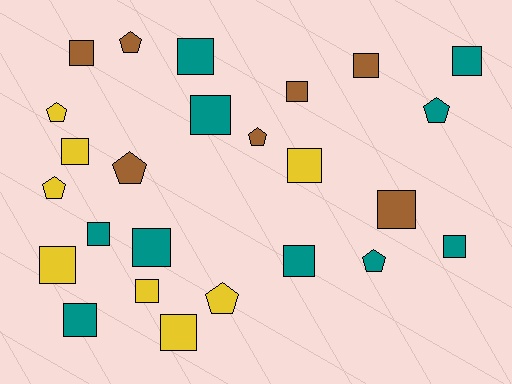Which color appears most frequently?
Teal, with 10 objects.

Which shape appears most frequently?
Square, with 17 objects.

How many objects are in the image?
There are 25 objects.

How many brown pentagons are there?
There are 3 brown pentagons.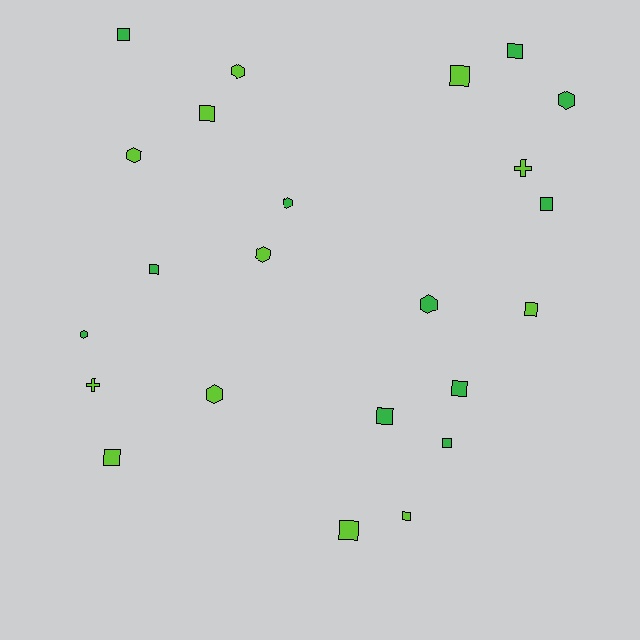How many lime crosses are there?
There are 2 lime crosses.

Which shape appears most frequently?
Square, with 13 objects.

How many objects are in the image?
There are 23 objects.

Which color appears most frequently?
Lime, with 12 objects.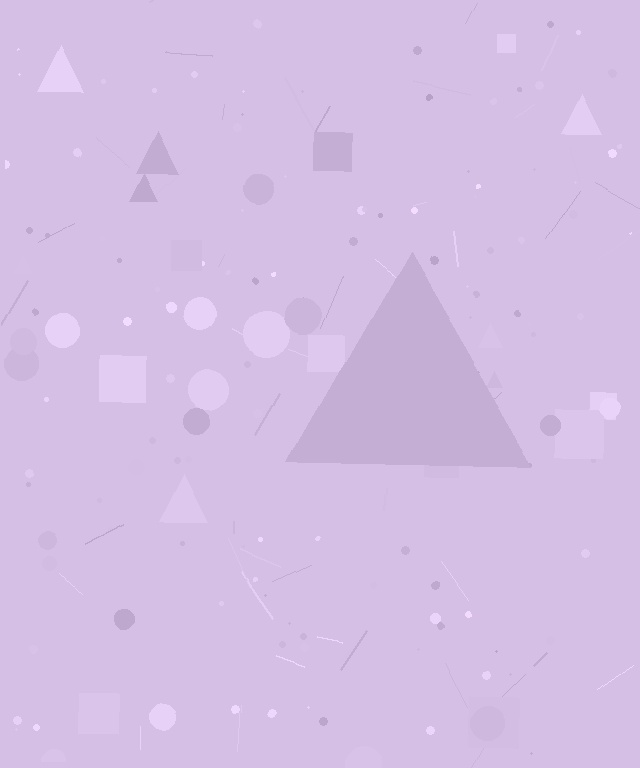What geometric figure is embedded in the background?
A triangle is embedded in the background.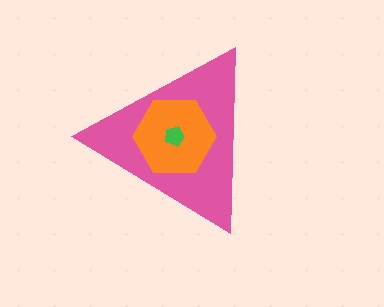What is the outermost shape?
The pink triangle.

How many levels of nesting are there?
3.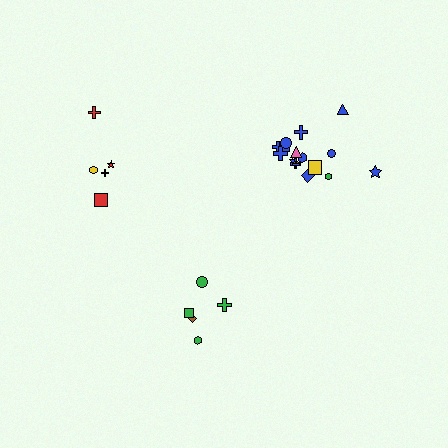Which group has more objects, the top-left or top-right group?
The top-right group.